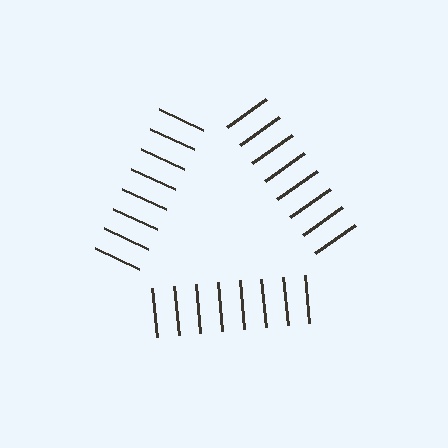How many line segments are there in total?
24 — 8 along each of the 3 edges.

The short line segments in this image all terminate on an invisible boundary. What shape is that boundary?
An illusory triangle — the line segments terminate on its edges but no continuous stroke is drawn.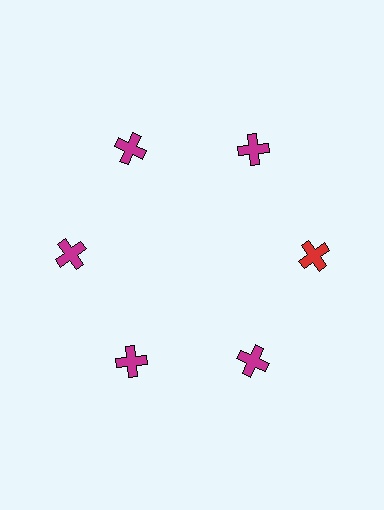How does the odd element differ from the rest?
It has a different color: red instead of magenta.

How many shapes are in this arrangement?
There are 6 shapes arranged in a ring pattern.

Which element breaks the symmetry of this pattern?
The red cross at roughly the 3 o'clock position breaks the symmetry. All other shapes are magenta crosses.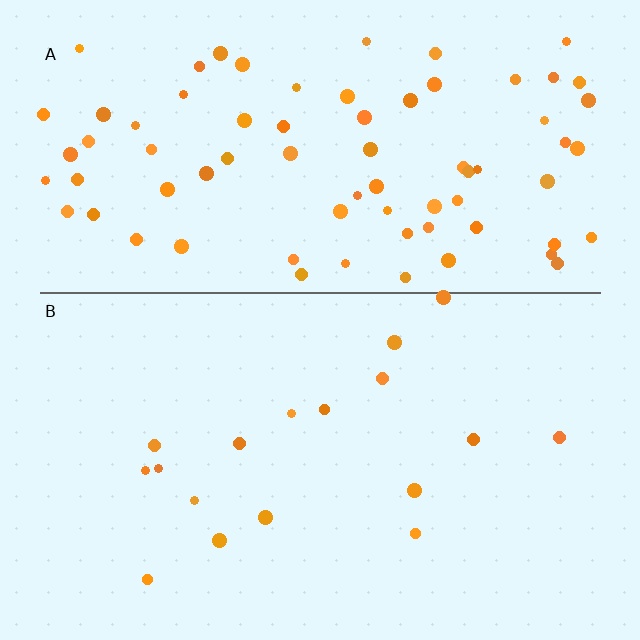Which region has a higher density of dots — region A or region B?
A (the top).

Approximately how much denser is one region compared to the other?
Approximately 4.4× — region A over region B.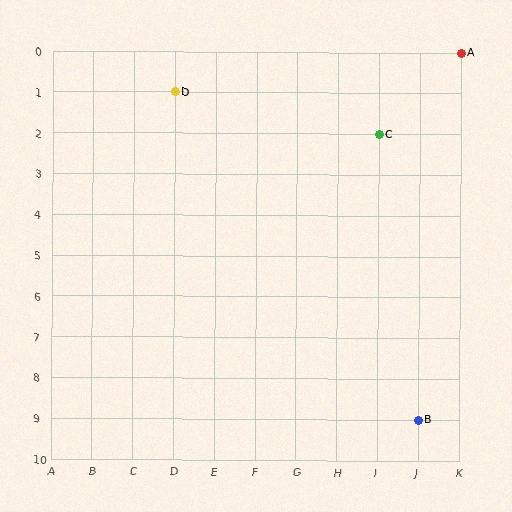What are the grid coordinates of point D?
Point D is at grid coordinates (D, 1).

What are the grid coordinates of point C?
Point C is at grid coordinates (I, 2).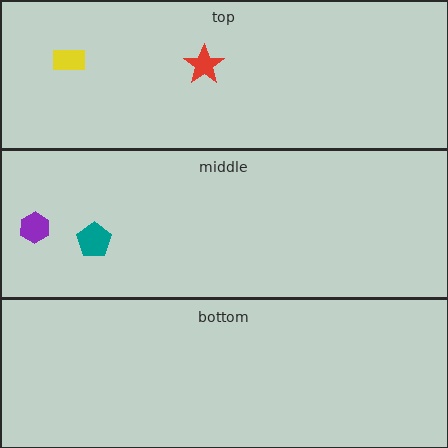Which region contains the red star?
The top region.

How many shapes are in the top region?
2.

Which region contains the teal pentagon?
The middle region.